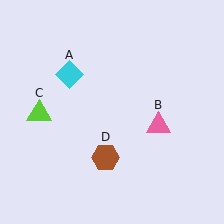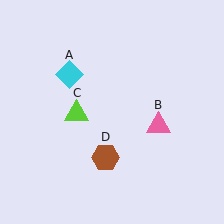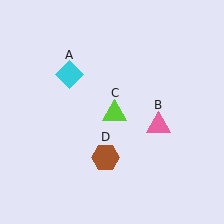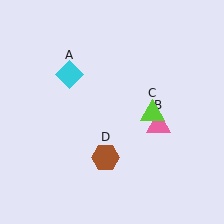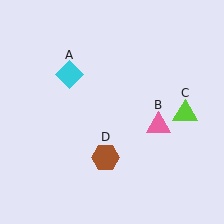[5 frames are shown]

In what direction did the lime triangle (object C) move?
The lime triangle (object C) moved right.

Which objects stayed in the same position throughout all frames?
Cyan diamond (object A) and pink triangle (object B) and brown hexagon (object D) remained stationary.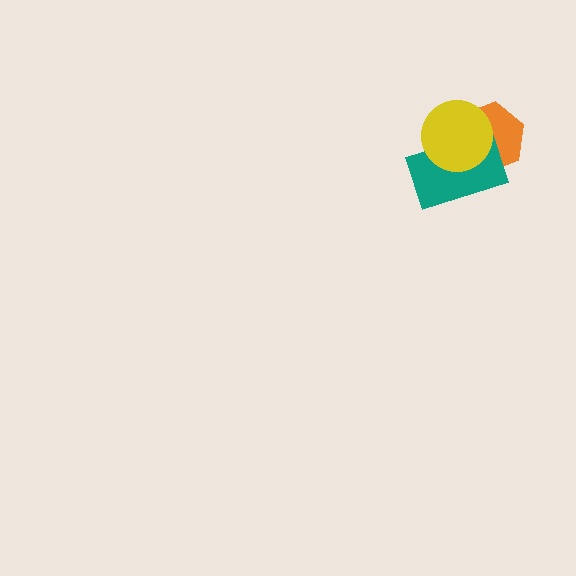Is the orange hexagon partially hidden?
Yes, it is partially covered by another shape.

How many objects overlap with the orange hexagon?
2 objects overlap with the orange hexagon.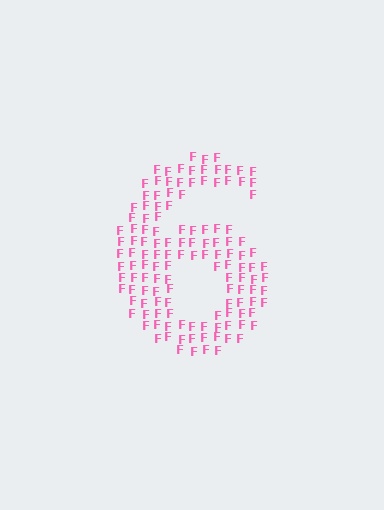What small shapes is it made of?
It is made of small letter F's.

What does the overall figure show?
The overall figure shows the digit 6.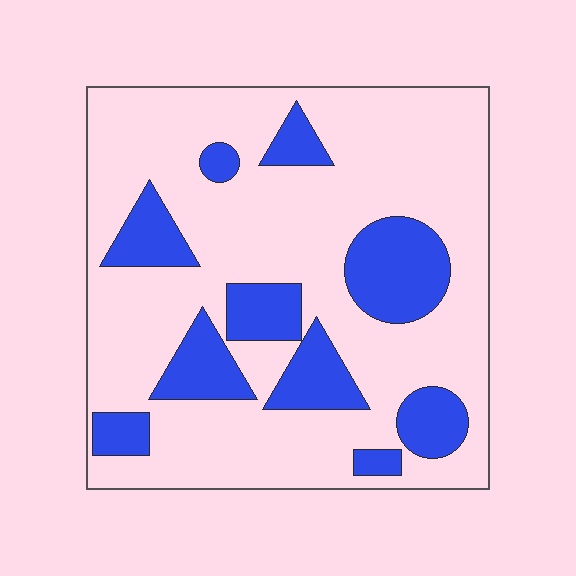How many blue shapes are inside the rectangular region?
10.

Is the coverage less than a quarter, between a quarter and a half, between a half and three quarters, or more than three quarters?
Less than a quarter.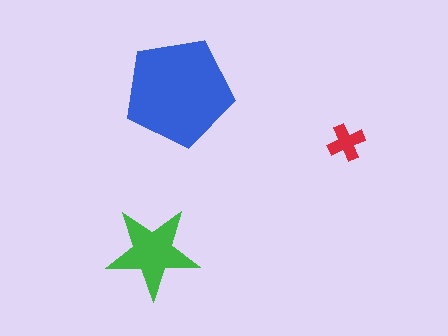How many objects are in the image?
There are 3 objects in the image.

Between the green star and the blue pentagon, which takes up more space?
The blue pentagon.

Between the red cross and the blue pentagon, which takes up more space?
The blue pentagon.